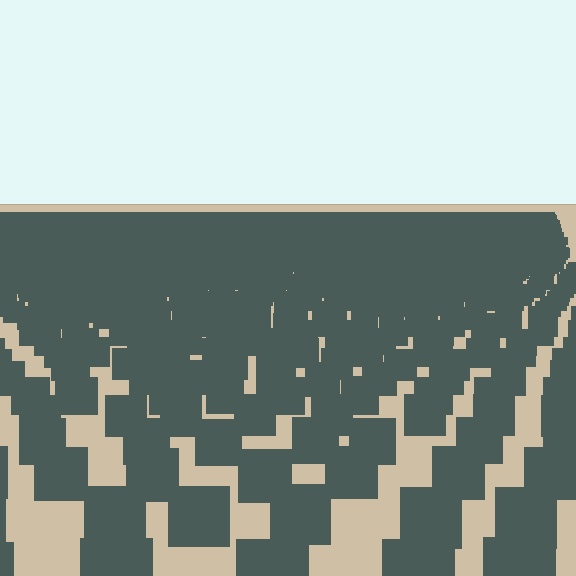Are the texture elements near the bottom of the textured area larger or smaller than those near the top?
Larger. Near the bottom, elements are closer to the viewer and appear at a bigger on-screen size.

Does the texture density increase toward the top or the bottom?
Density increases toward the top.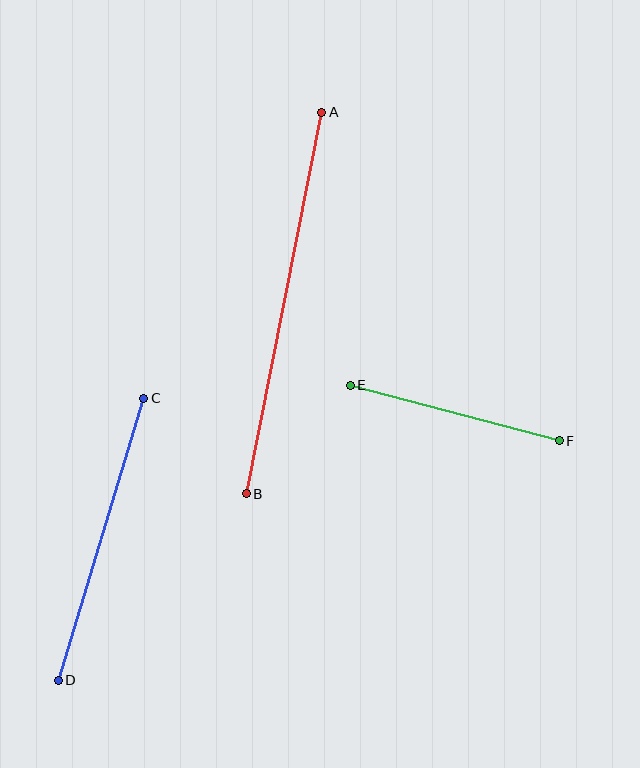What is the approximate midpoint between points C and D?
The midpoint is at approximately (101, 539) pixels.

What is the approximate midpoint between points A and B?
The midpoint is at approximately (284, 303) pixels.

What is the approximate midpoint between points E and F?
The midpoint is at approximately (455, 413) pixels.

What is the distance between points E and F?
The distance is approximately 216 pixels.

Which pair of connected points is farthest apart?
Points A and B are farthest apart.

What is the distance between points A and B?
The distance is approximately 389 pixels.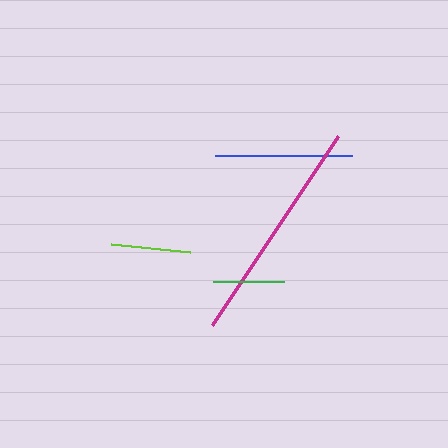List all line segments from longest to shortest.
From longest to shortest: magenta, blue, lime, green.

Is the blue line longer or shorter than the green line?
The blue line is longer than the green line.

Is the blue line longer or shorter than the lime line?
The blue line is longer than the lime line.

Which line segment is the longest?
The magenta line is the longest at approximately 228 pixels.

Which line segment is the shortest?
The green line is the shortest at approximately 72 pixels.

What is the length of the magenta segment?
The magenta segment is approximately 228 pixels long.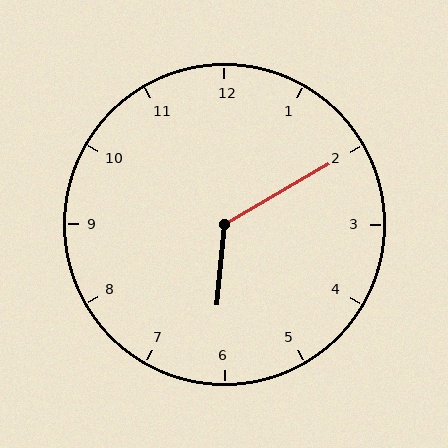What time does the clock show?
6:10.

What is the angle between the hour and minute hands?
Approximately 125 degrees.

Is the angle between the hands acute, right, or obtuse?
It is obtuse.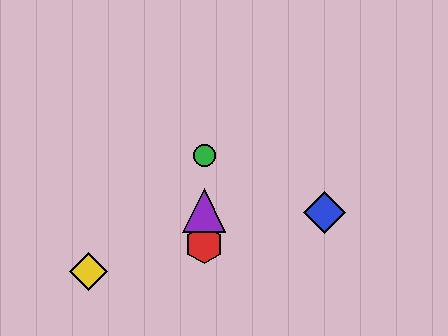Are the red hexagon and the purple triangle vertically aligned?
Yes, both are at x≈204.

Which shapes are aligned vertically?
The red hexagon, the green circle, the purple triangle are aligned vertically.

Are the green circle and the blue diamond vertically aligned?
No, the green circle is at x≈204 and the blue diamond is at x≈324.